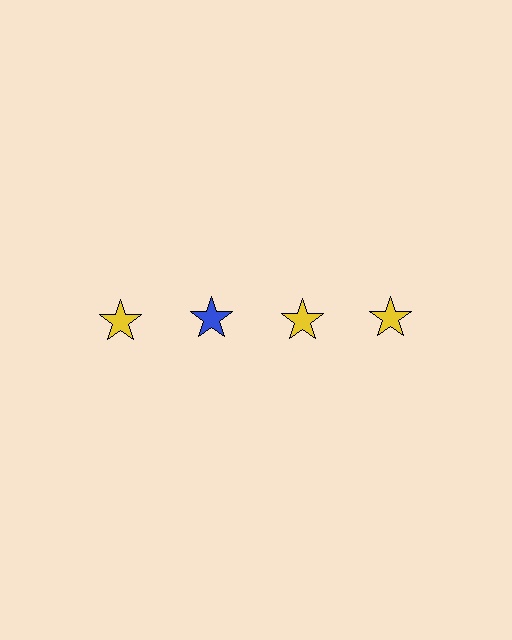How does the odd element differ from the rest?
It has a different color: blue instead of yellow.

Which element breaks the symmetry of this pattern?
The blue star in the top row, second from left column breaks the symmetry. All other shapes are yellow stars.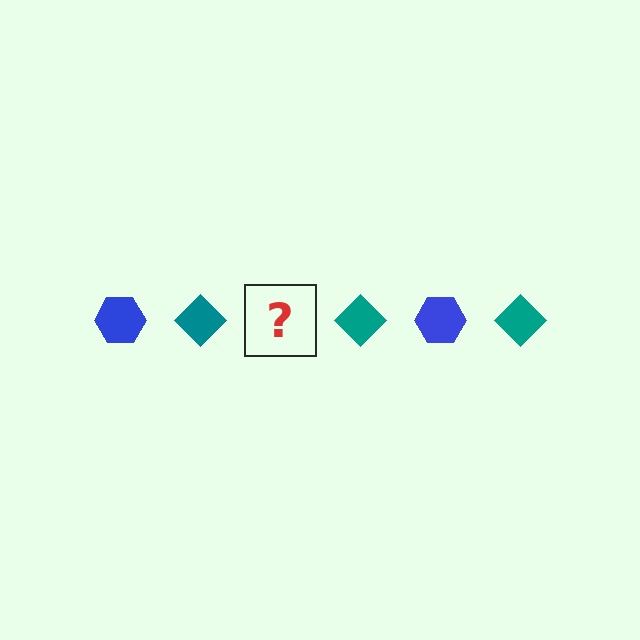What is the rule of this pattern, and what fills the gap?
The rule is that the pattern alternates between blue hexagon and teal diamond. The gap should be filled with a blue hexagon.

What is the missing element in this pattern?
The missing element is a blue hexagon.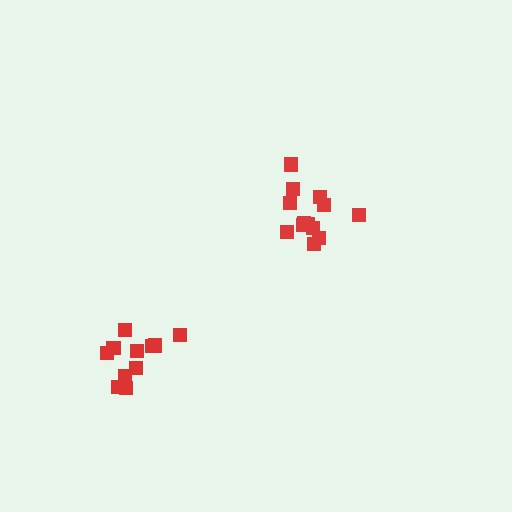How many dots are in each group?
Group 1: 13 dots, Group 2: 11 dots (24 total).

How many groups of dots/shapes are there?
There are 2 groups.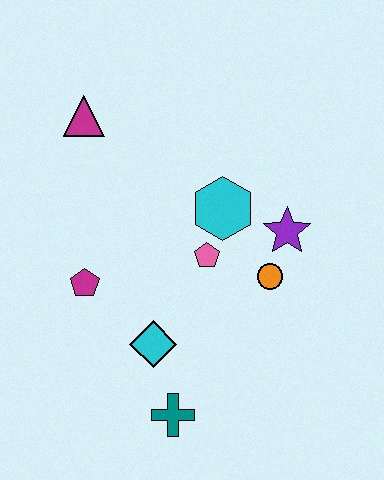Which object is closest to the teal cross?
The cyan diamond is closest to the teal cross.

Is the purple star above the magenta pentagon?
Yes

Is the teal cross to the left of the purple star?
Yes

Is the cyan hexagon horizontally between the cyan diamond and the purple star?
Yes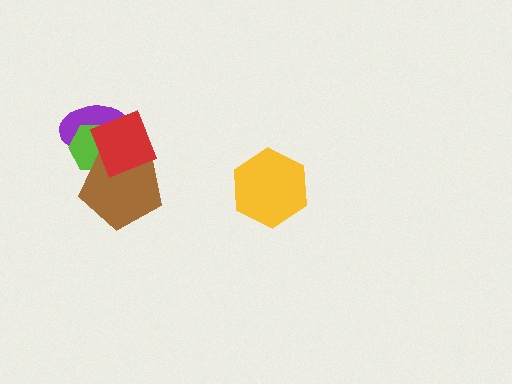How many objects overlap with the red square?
3 objects overlap with the red square.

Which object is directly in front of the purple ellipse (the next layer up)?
The lime hexagon is directly in front of the purple ellipse.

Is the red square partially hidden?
No, no other shape covers it.